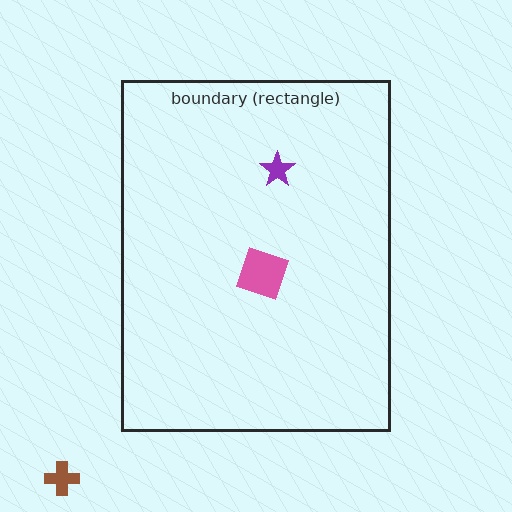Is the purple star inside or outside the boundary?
Inside.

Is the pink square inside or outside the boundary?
Inside.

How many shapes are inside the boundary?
2 inside, 1 outside.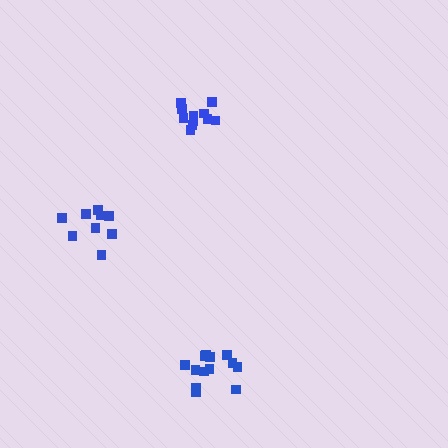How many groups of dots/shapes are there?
There are 3 groups.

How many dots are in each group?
Group 1: 13 dots, Group 2: 10 dots, Group 3: 11 dots (34 total).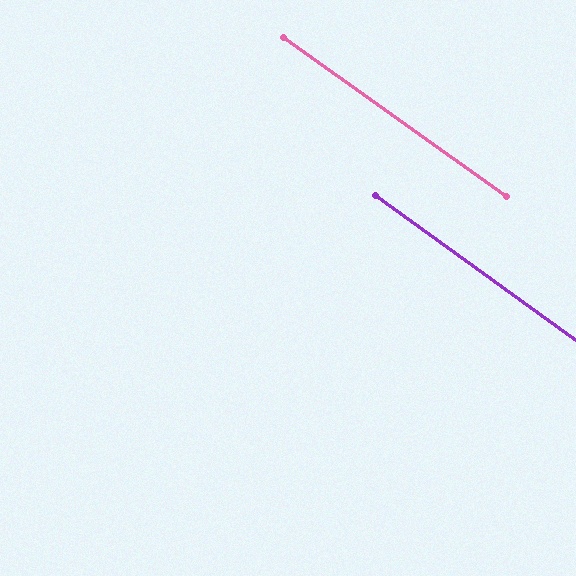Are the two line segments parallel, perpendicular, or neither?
Parallel — their directions differ by only 0.3°.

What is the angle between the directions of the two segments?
Approximately 0 degrees.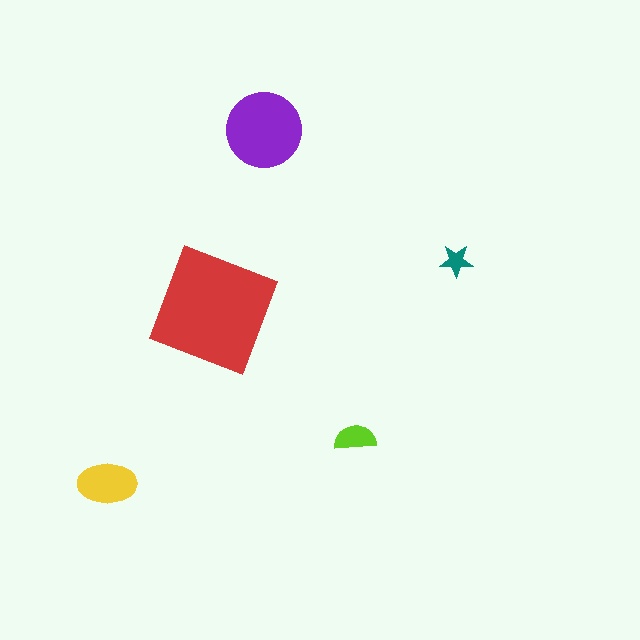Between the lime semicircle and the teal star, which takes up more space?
The lime semicircle.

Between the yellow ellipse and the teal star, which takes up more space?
The yellow ellipse.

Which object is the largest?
The red square.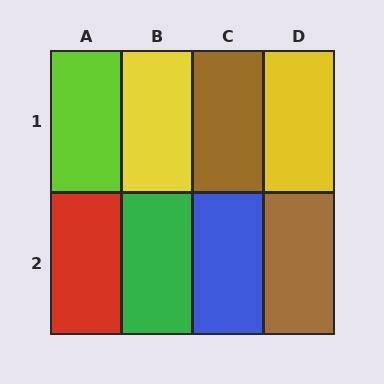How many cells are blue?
1 cell is blue.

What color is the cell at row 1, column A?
Lime.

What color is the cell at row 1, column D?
Yellow.